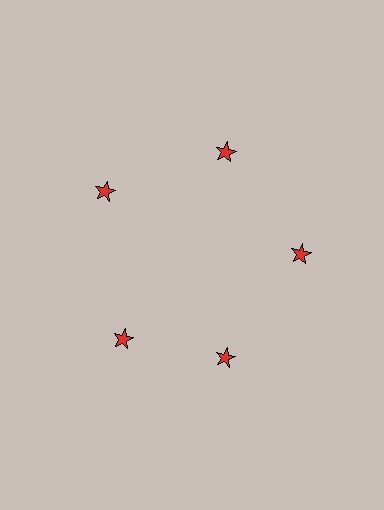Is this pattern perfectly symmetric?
No. The 5 red stars are arranged in a ring, but one element near the 8 o'clock position is rotated out of alignment along the ring, breaking the 5-fold rotational symmetry.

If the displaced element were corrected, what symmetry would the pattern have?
It would have 5-fold rotational symmetry — the pattern would map onto itself every 72 degrees.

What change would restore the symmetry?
The symmetry would be restored by rotating it back into even spacing with its neighbors so that all 5 stars sit at equal angles and equal distance from the center.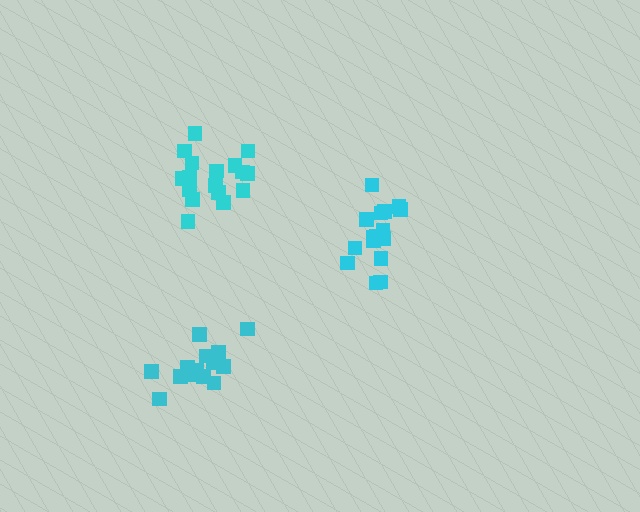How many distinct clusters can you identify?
There are 3 distinct clusters.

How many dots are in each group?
Group 1: 17 dots, Group 2: 16 dots, Group 3: 16 dots (49 total).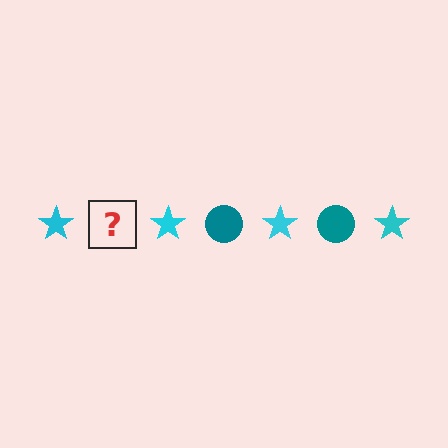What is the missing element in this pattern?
The missing element is a teal circle.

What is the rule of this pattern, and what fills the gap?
The rule is that the pattern alternates between cyan star and teal circle. The gap should be filled with a teal circle.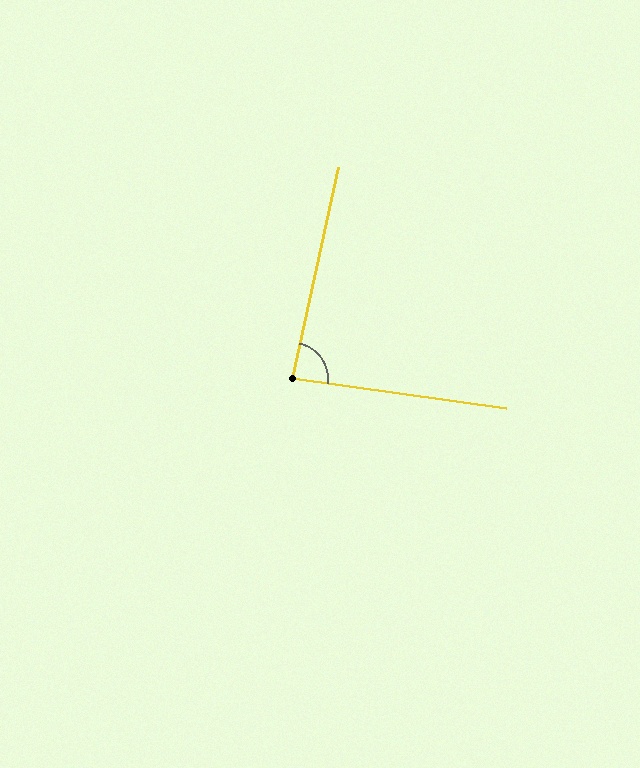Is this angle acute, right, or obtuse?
It is approximately a right angle.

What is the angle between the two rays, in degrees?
Approximately 86 degrees.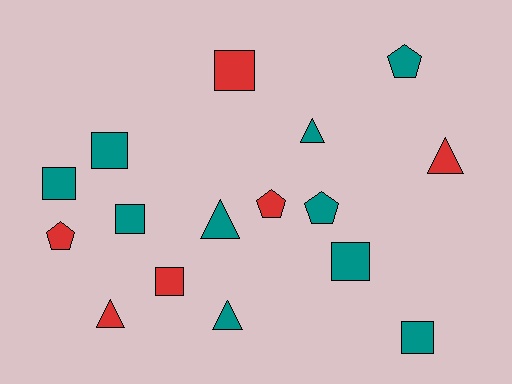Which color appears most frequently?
Teal, with 10 objects.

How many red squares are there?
There are 2 red squares.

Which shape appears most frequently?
Square, with 7 objects.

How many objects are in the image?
There are 16 objects.